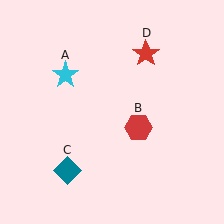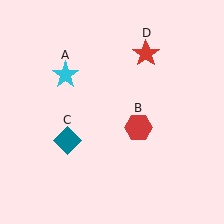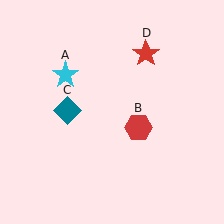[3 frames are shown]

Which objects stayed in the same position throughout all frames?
Cyan star (object A) and red hexagon (object B) and red star (object D) remained stationary.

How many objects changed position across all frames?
1 object changed position: teal diamond (object C).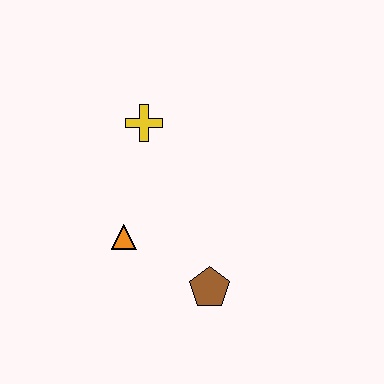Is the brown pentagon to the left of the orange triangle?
No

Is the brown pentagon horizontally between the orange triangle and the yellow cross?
No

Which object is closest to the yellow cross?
The orange triangle is closest to the yellow cross.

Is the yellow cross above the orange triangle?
Yes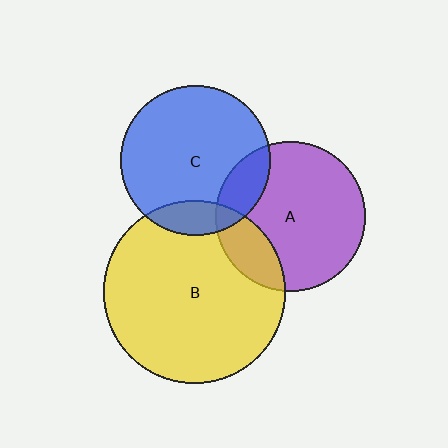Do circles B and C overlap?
Yes.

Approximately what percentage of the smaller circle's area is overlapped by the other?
Approximately 15%.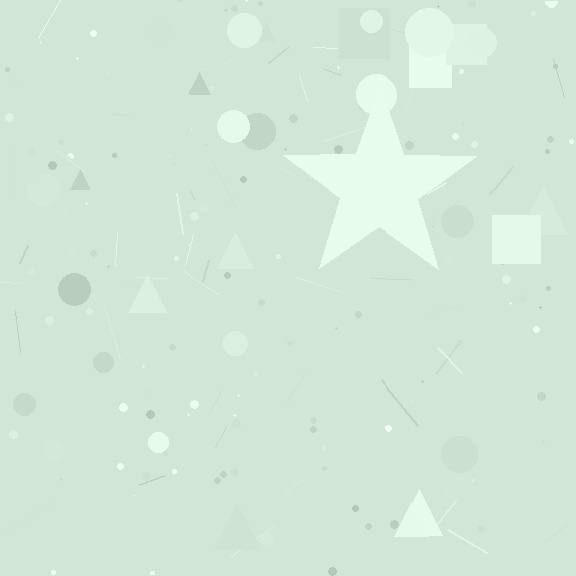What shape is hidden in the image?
A star is hidden in the image.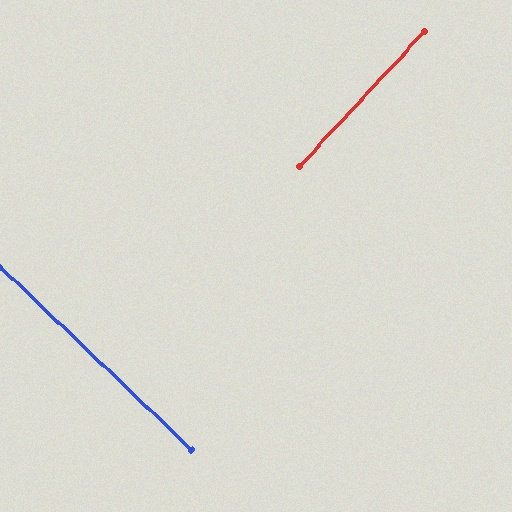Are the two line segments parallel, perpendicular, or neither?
Perpendicular — they meet at approximately 89°.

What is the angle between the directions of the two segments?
Approximately 89 degrees.